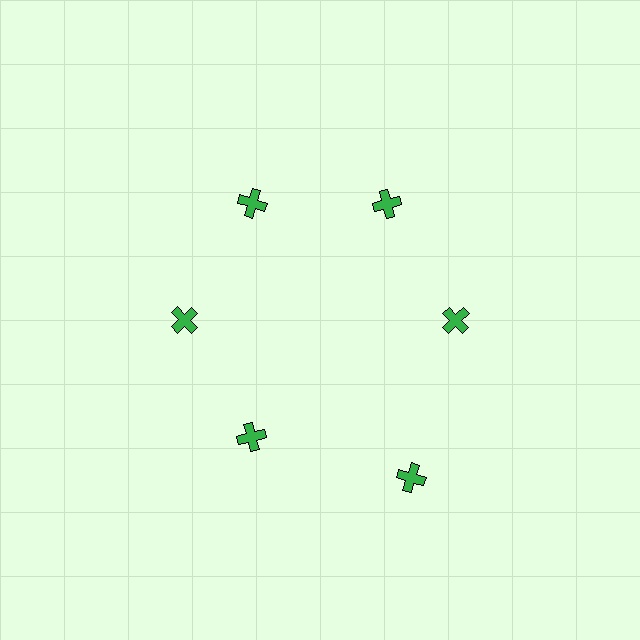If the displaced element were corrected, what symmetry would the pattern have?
It would have 6-fold rotational symmetry — the pattern would map onto itself every 60 degrees.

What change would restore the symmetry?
The symmetry would be restored by moving it inward, back onto the ring so that all 6 crosses sit at equal angles and equal distance from the center.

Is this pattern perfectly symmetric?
No. The 6 green crosses are arranged in a ring, but one element near the 5 o'clock position is pushed outward from the center, breaking the 6-fold rotational symmetry.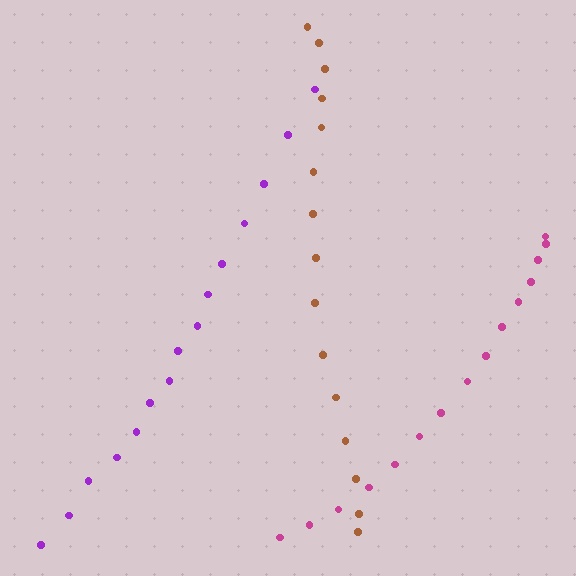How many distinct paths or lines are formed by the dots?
There are 3 distinct paths.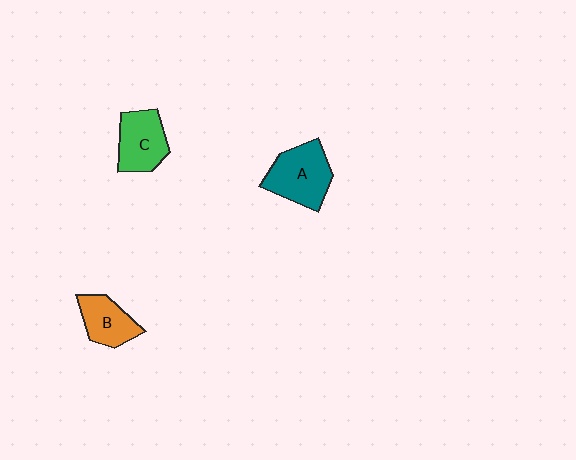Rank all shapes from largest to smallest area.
From largest to smallest: A (teal), C (green), B (orange).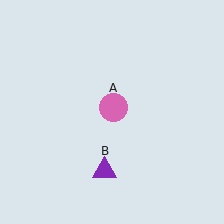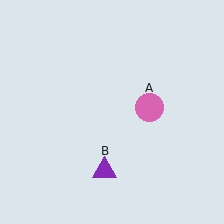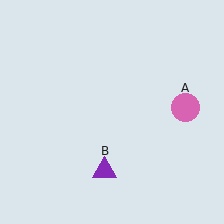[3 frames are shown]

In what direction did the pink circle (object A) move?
The pink circle (object A) moved right.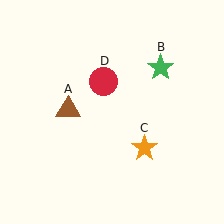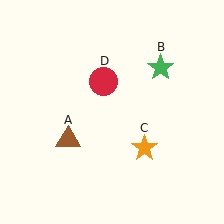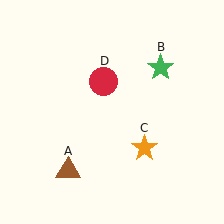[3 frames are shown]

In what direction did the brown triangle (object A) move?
The brown triangle (object A) moved down.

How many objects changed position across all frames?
1 object changed position: brown triangle (object A).